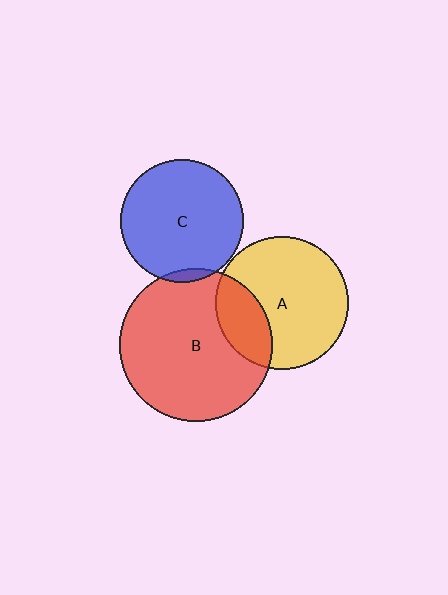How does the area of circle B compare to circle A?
Approximately 1.3 times.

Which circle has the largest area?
Circle B (red).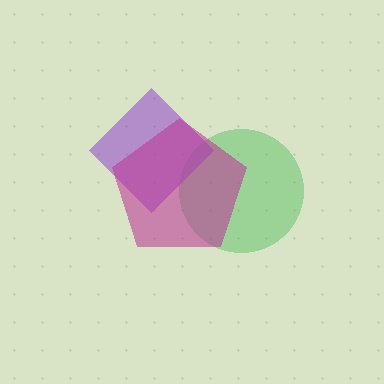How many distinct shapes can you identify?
There are 3 distinct shapes: a green circle, a purple diamond, a magenta pentagon.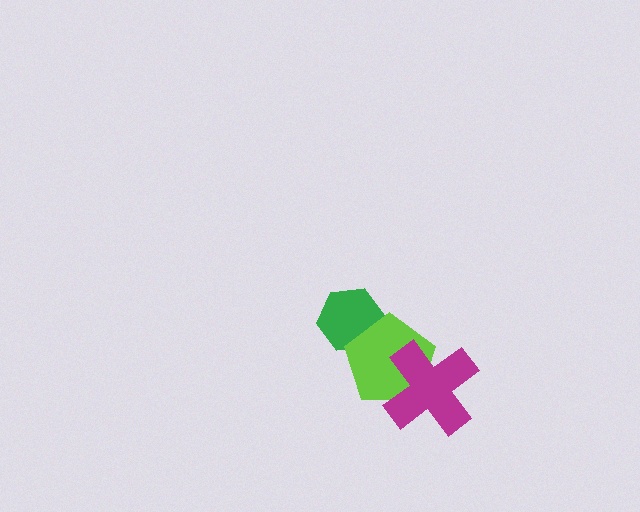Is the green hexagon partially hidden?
Yes, it is partially covered by another shape.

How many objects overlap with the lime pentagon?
2 objects overlap with the lime pentagon.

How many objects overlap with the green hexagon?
1 object overlaps with the green hexagon.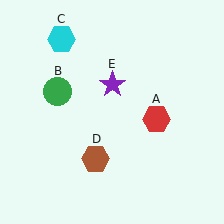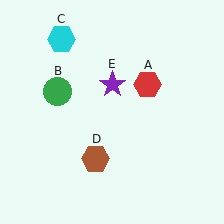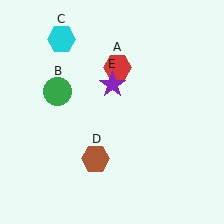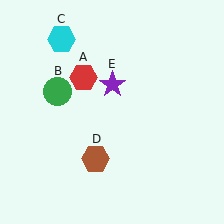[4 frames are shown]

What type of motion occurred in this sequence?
The red hexagon (object A) rotated counterclockwise around the center of the scene.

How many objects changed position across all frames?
1 object changed position: red hexagon (object A).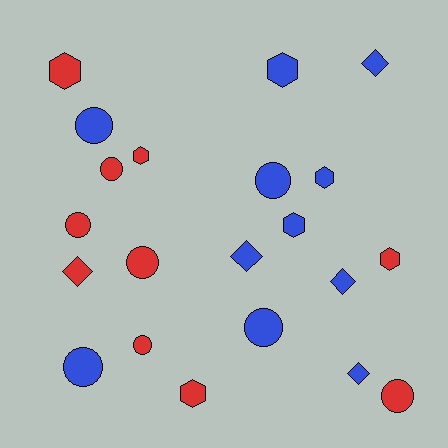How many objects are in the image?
There are 21 objects.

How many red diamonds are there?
There is 1 red diamond.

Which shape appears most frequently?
Circle, with 9 objects.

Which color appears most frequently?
Blue, with 11 objects.